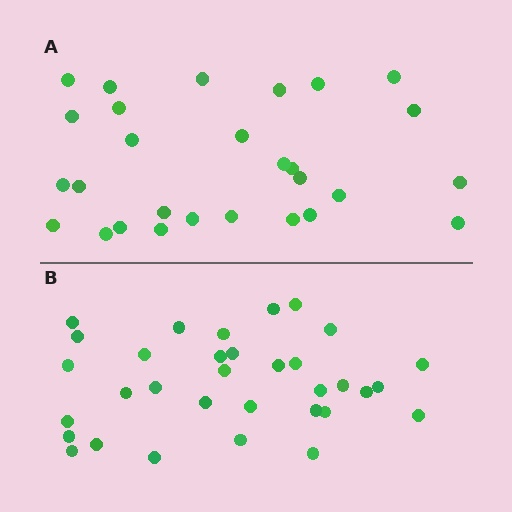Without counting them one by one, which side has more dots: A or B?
Region B (the bottom region) has more dots.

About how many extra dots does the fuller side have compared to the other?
Region B has about 5 more dots than region A.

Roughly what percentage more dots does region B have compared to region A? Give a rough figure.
About 20% more.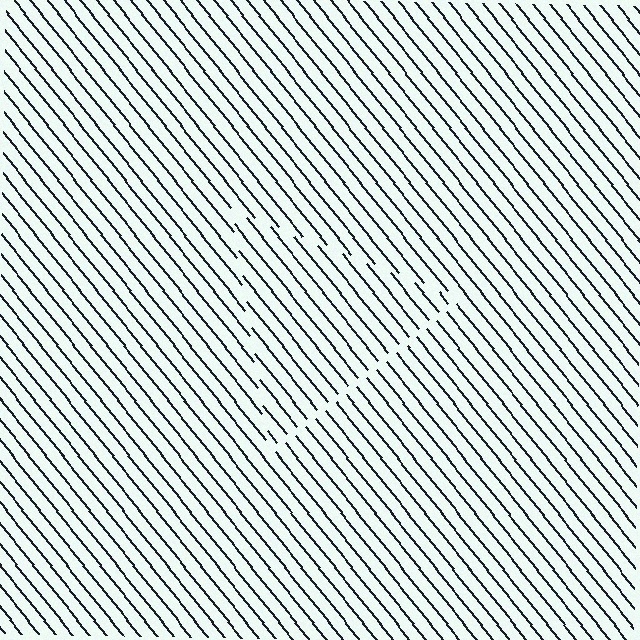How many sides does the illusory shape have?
3 sides — the line-ends trace a triangle.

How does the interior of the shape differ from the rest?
The interior of the shape contains the same grating, shifted by half a period — the contour is defined by the phase discontinuity where line-ends from the inner and outer gratings abut.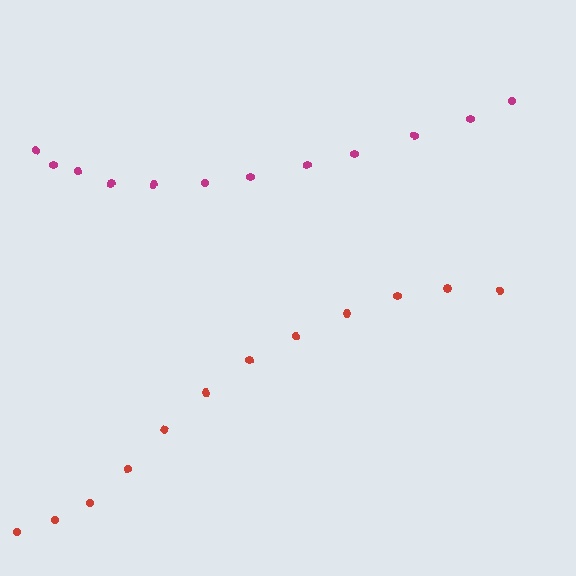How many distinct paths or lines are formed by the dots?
There are 2 distinct paths.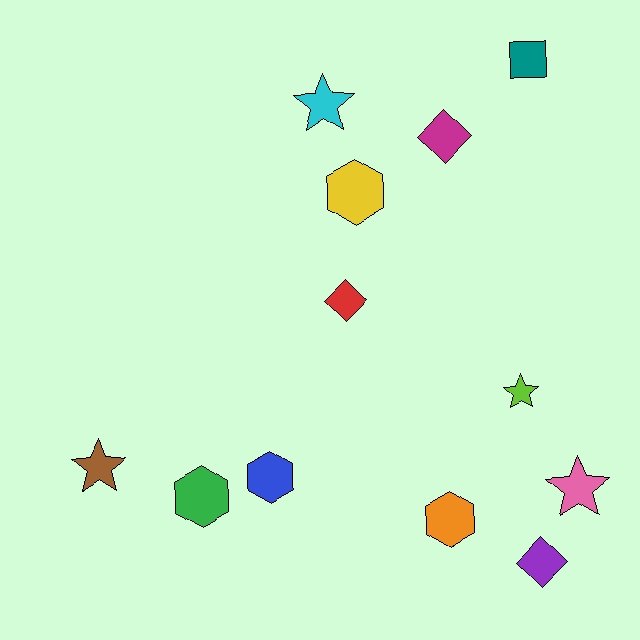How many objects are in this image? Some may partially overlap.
There are 12 objects.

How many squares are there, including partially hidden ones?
There is 1 square.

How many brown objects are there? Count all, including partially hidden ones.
There is 1 brown object.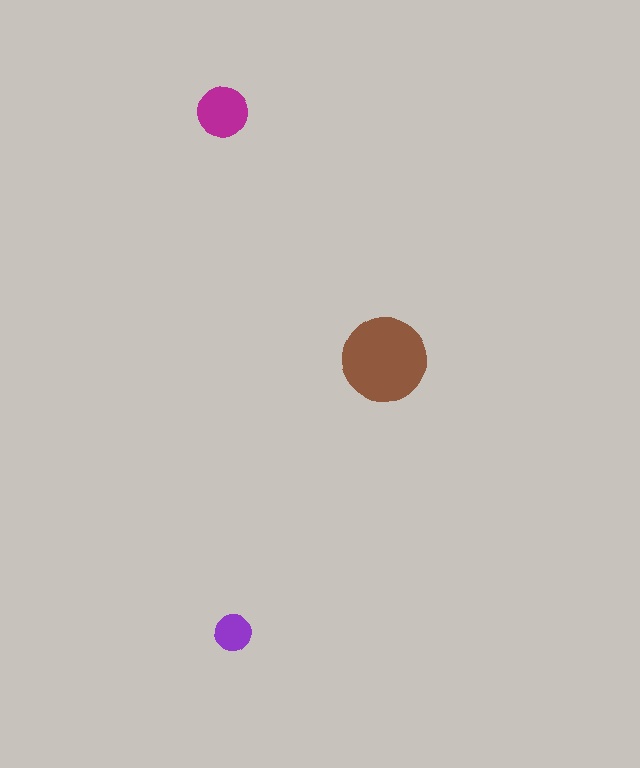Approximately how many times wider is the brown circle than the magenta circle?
About 1.5 times wider.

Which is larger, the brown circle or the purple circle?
The brown one.